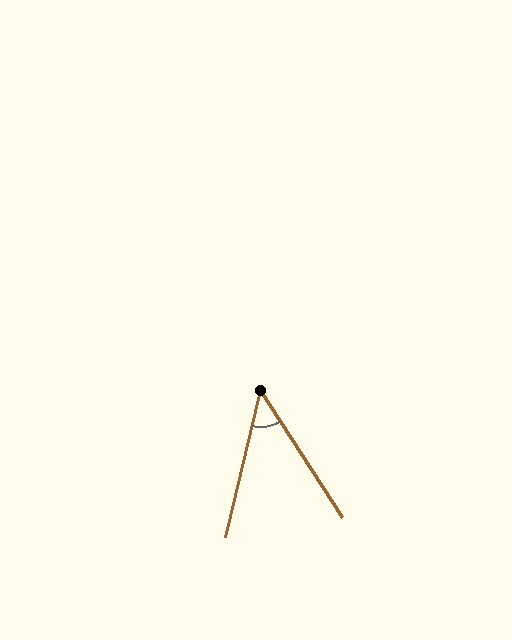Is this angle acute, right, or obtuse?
It is acute.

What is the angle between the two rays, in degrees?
Approximately 47 degrees.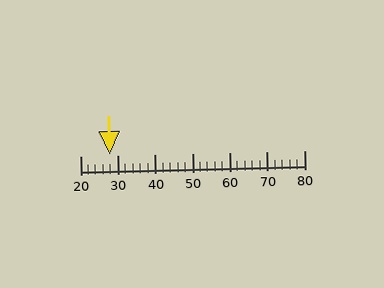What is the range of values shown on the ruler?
The ruler shows values from 20 to 80.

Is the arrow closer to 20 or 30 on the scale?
The arrow is closer to 30.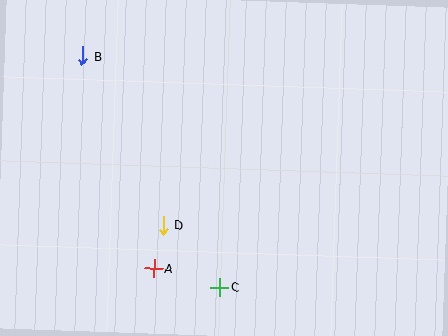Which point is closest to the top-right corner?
Point D is closest to the top-right corner.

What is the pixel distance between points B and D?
The distance between B and D is 188 pixels.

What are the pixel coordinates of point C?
Point C is at (220, 287).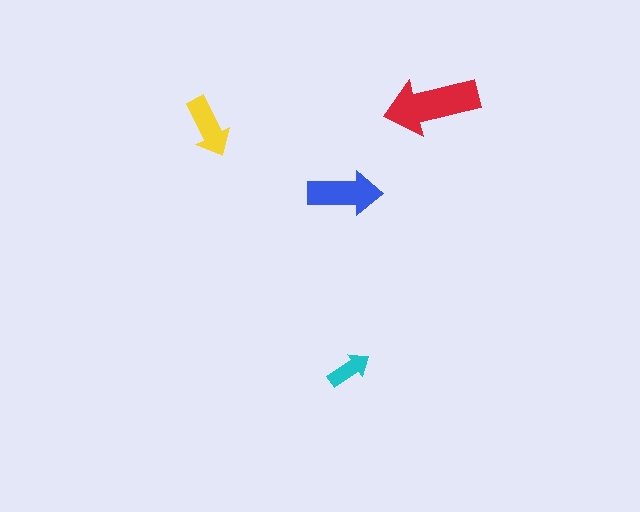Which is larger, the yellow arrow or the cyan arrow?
The yellow one.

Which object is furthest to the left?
The yellow arrow is leftmost.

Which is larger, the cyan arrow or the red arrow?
The red one.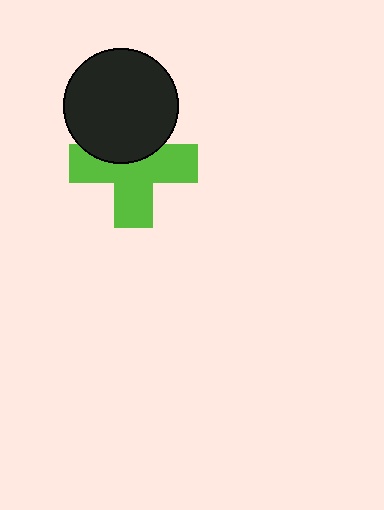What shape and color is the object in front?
The object in front is a black circle.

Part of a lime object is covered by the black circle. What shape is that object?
It is a cross.